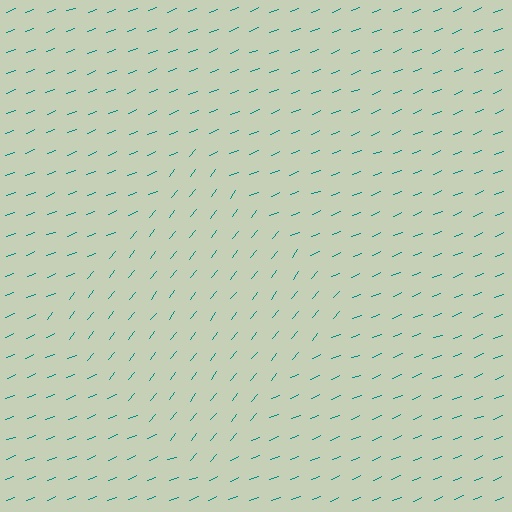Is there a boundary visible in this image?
Yes, there is a texture boundary formed by a change in line orientation.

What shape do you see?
I see a diamond.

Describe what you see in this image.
The image is filled with small teal line segments. A diamond region in the image has lines oriented differently from the surrounding lines, creating a visible texture boundary.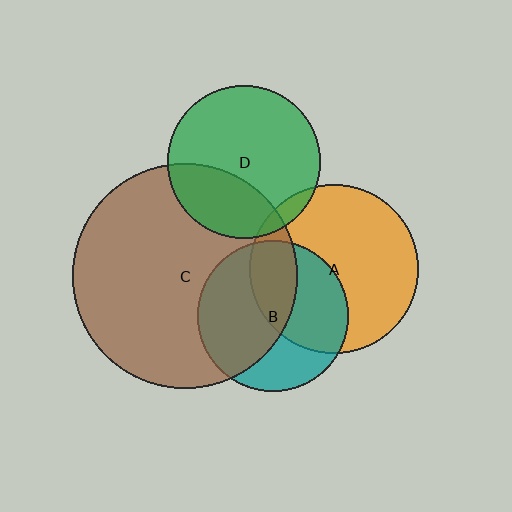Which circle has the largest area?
Circle C (brown).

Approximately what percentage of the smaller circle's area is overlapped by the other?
Approximately 20%.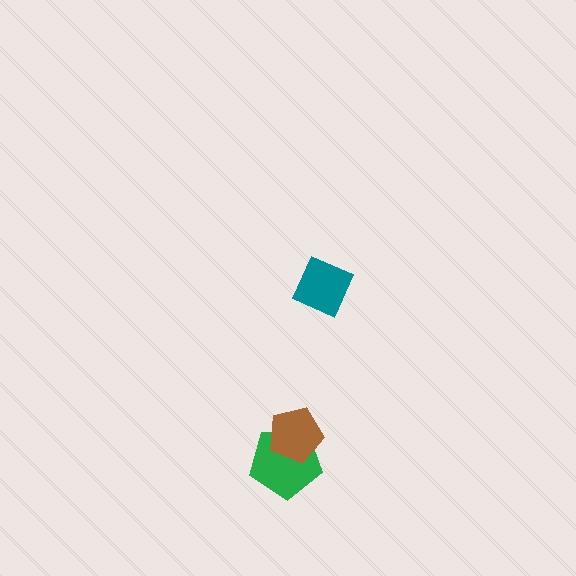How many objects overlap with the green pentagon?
1 object overlaps with the green pentagon.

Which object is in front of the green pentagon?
The brown pentagon is in front of the green pentagon.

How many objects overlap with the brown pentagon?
1 object overlaps with the brown pentagon.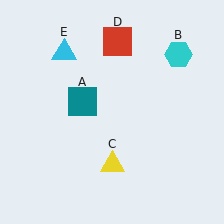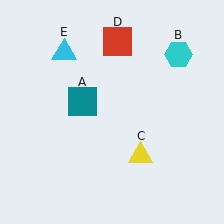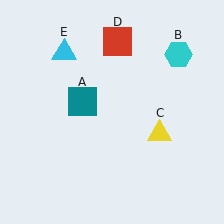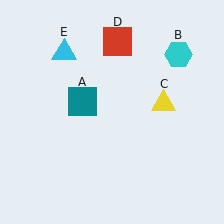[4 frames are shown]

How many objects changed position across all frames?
1 object changed position: yellow triangle (object C).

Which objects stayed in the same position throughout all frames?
Teal square (object A) and cyan hexagon (object B) and red square (object D) and cyan triangle (object E) remained stationary.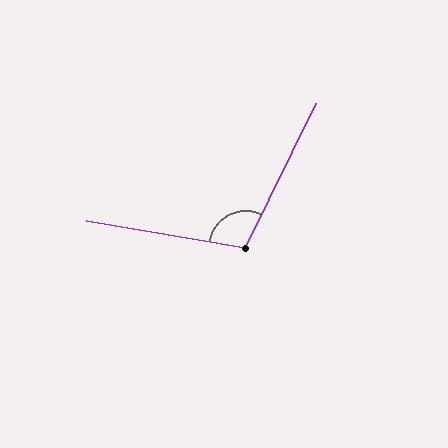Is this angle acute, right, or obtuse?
It is obtuse.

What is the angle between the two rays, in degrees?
Approximately 107 degrees.